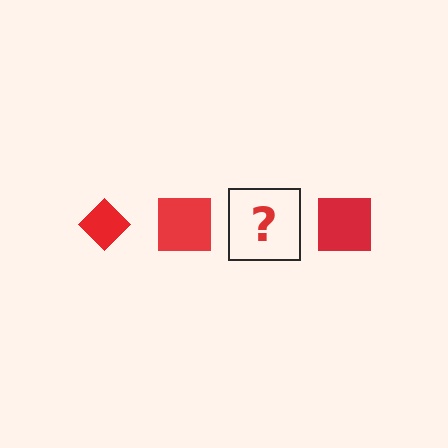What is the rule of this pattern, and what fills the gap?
The rule is that the pattern cycles through diamond, square shapes in red. The gap should be filled with a red diamond.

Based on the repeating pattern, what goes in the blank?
The blank should be a red diamond.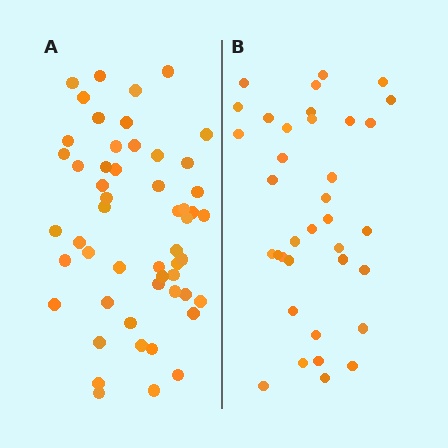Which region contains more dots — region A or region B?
Region A (the left region) has more dots.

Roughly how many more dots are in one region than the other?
Region A has approximately 15 more dots than region B.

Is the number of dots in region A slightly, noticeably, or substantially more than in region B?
Region A has substantially more. The ratio is roughly 1.5 to 1.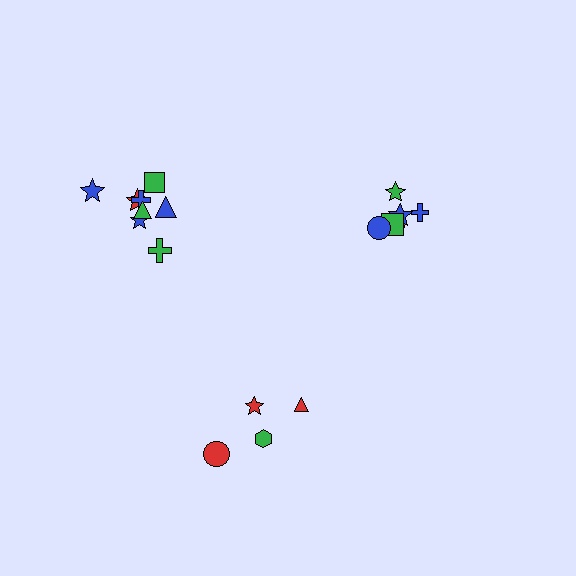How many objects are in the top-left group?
There are 8 objects.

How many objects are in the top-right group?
There are 6 objects.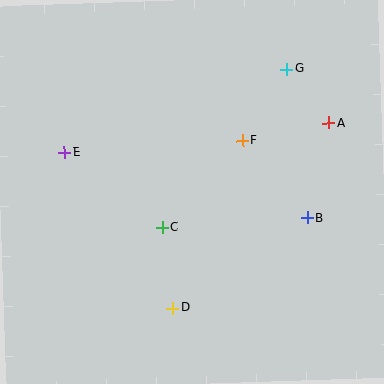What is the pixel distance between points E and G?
The distance between E and G is 237 pixels.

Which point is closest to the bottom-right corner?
Point B is closest to the bottom-right corner.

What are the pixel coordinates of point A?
Point A is at (329, 123).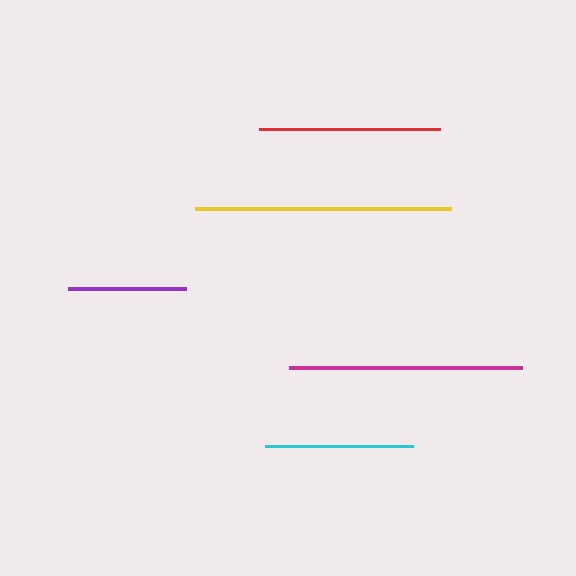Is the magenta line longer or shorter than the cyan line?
The magenta line is longer than the cyan line.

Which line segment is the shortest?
The purple line is the shortest at approximately 118 pixels.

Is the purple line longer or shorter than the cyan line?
The cyan line is longer than the purple line.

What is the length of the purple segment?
The purple segment is approximately 118 pixels long.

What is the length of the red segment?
The red segment is approximately 181 pixels long.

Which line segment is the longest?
The yellow line is the longest at approximately 256 pixels.